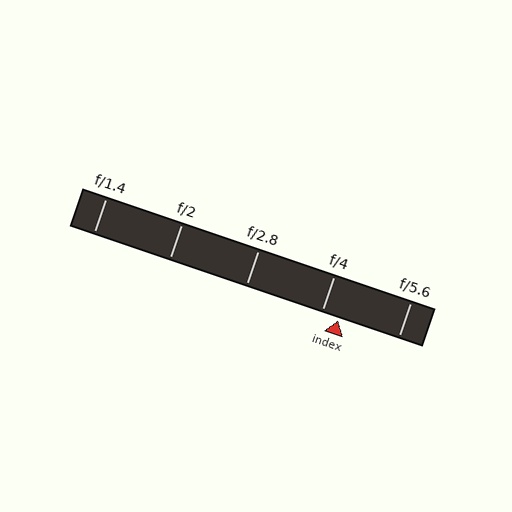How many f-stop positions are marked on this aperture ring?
There are 5 f-stop positions marked.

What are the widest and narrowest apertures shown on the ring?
The widest aperture shown is f/1.4 and the narrowest is f/5.6.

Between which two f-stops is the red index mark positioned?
The index mark is between f/4 and f/5.6.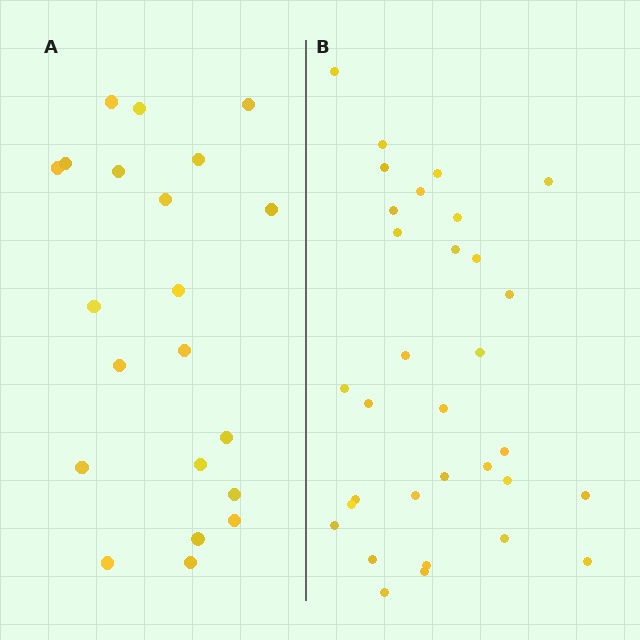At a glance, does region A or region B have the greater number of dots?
Region B (the right region) has more dots.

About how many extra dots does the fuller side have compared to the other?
Region B has roughly 12 or so more dots than region A.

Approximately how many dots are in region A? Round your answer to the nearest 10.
About 20 dots. (The exact count is 21, which rounds to 20.)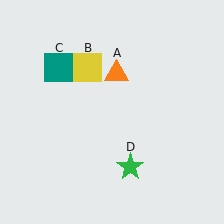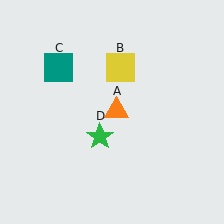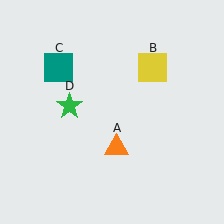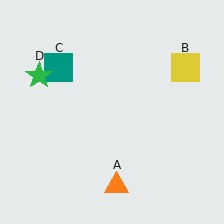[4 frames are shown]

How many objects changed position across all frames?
3 objects changed position: orange triangle (object A), yellow square (object B), green star (object D).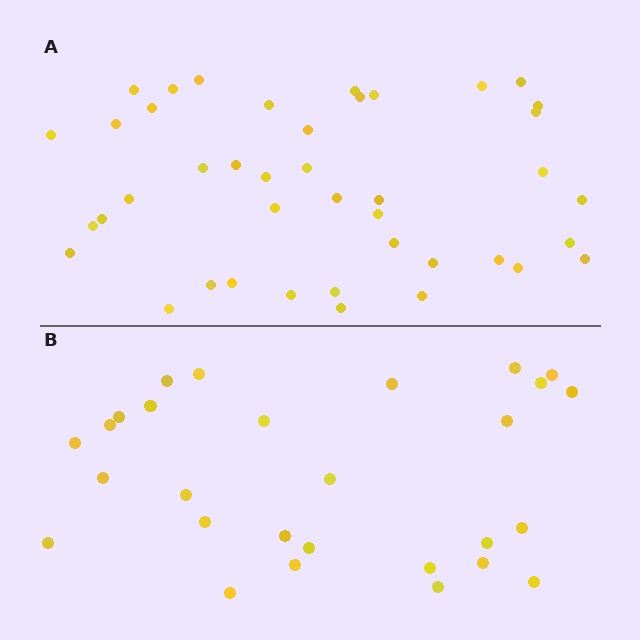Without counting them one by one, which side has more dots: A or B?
Region A (the top region) has more dots.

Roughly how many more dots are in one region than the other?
Region A has approximately 15 more dots than region B.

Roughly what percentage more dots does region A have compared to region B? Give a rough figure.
About 50% more.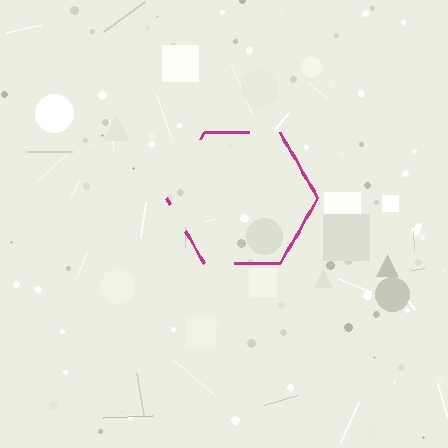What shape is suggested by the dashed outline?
The dashed outline suggests a hexagon.